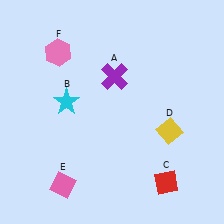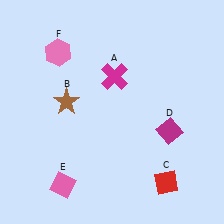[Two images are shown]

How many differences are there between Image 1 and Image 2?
There are 3 differences between the two images.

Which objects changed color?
A changed from purple to magenta. B changed from cyan to brown. D changed from yellow to magenta.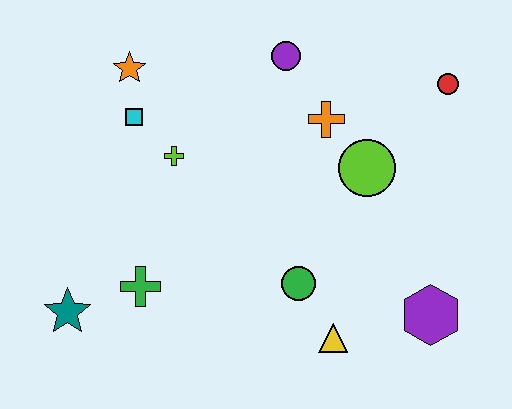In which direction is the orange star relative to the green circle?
The orange star is above the green circle.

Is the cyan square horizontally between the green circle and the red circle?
No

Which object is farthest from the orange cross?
The teal star is farthest from the orange cross.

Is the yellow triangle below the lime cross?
Yes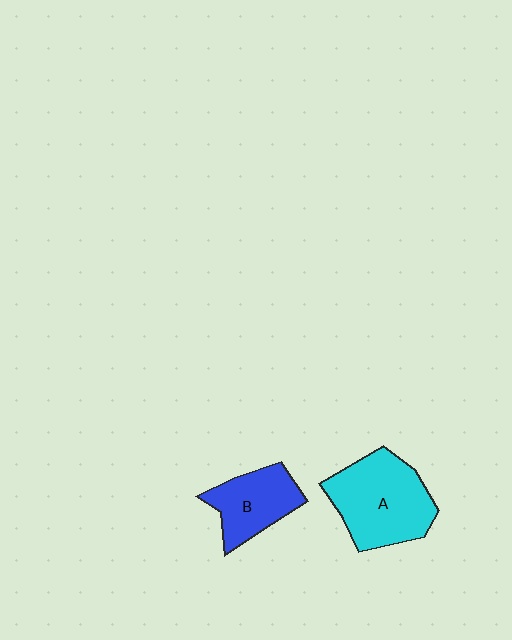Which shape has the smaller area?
Shape B (blue).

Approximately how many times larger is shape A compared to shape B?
Approximately 1.5 times.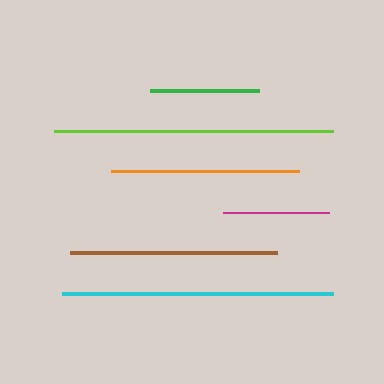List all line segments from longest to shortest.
From longest to shortest: lime, cyan, brown, orange, green, magenta.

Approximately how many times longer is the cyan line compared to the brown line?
The cyan line is approximately 1.3 times the length of the brown line.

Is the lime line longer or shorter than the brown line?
The lime line is longer than the brown line.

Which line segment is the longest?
The lime line is the longest at approximately 279 pixels.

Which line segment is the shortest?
The magenta line is the shortest at approximately 106 pixels.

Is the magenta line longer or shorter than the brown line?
The brown line is longer than the magenta line.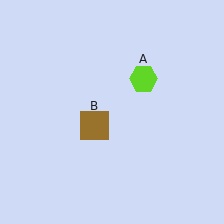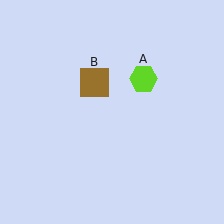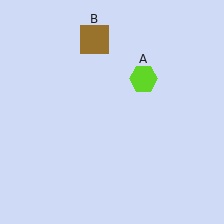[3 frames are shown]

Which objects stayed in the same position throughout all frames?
Lime hexagon (object A) remained stationary.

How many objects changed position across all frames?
1 object changed position: brown square (object B).